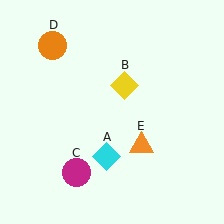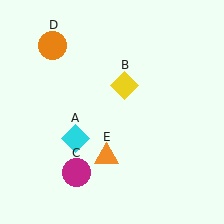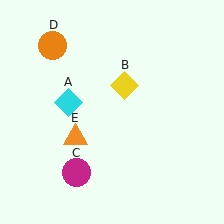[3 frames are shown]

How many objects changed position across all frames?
2 objects changed position: cyan diamond (object A), orange triangle (object E).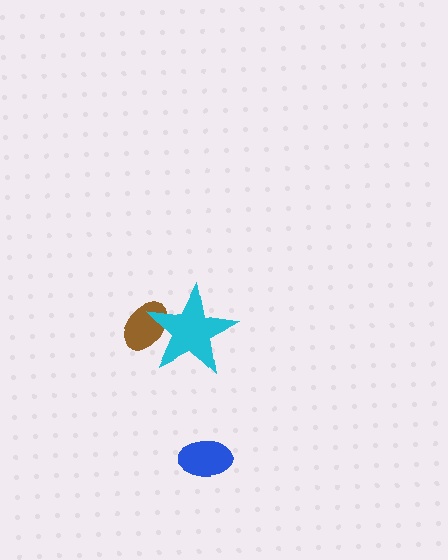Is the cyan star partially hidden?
No, no other shape covers it.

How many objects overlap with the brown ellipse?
1 object overlaps with the brown ellipse.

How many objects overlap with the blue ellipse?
0 objects overlap with the blue ellipse.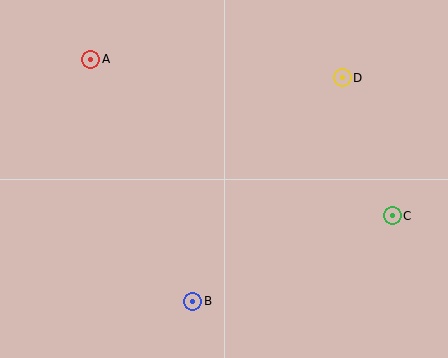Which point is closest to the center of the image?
Point B at (193, 301) is closest to the center.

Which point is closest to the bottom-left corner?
Point B is closest to the bottom-left corner.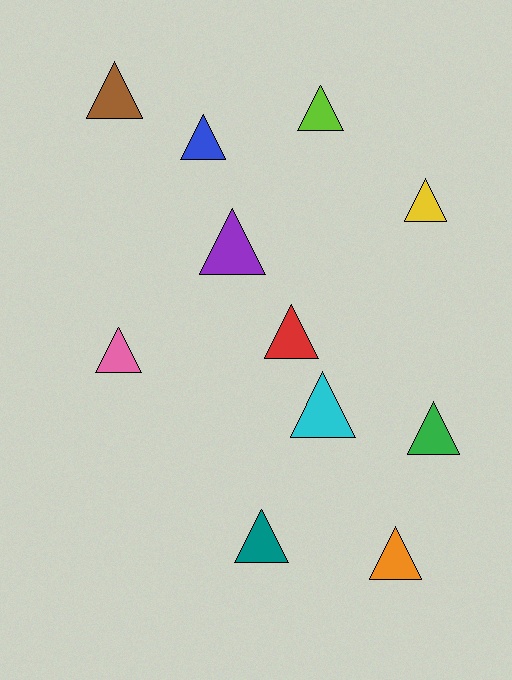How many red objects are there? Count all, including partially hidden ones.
There is 1 red object.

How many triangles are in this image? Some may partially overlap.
There are 11 triangles.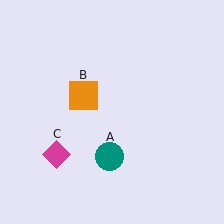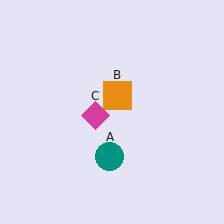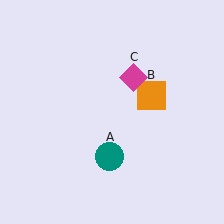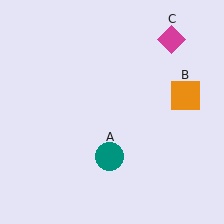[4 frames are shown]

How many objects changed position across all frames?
2 objects changed position: orange square (object B), magenta diamond (object C).